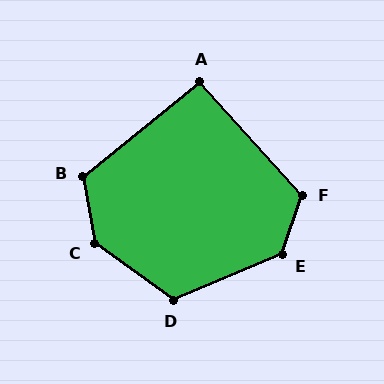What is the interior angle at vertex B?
Approximately 119 degrees (obtuse).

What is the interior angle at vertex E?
Approximately 131 degrees (obtuse).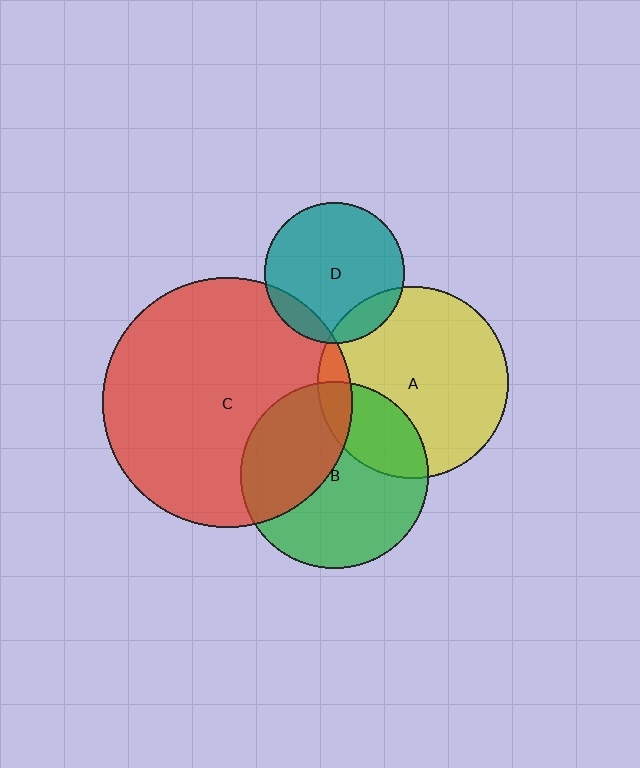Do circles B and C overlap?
Yes.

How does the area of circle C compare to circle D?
Approximately 3.2 times.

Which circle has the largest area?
Circle C (red).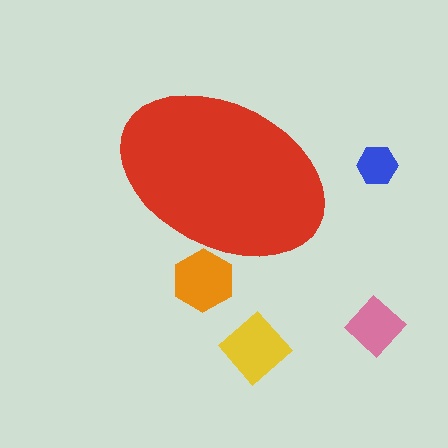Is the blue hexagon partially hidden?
No, the blue hexagon is fully visible.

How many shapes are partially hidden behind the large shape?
1 shape is partially hidden.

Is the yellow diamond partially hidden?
No, the yellow diamond is fully visible.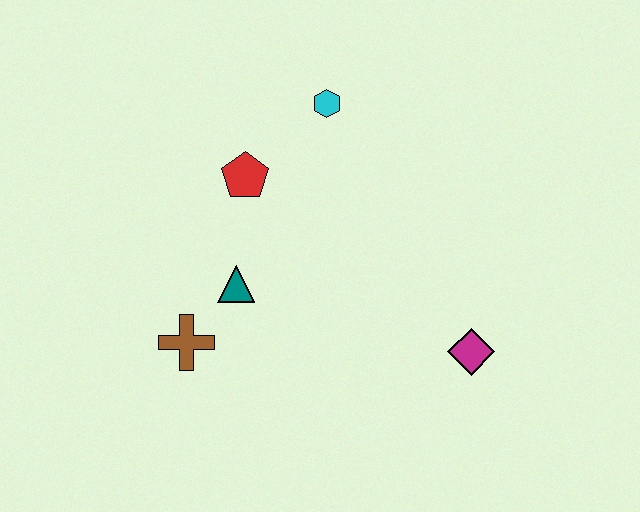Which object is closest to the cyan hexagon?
The red pentagon is closest to the cyan hexagon.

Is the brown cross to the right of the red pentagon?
No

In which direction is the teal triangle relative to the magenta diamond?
The teal triangle is to the left of the magenta diamond.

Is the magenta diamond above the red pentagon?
No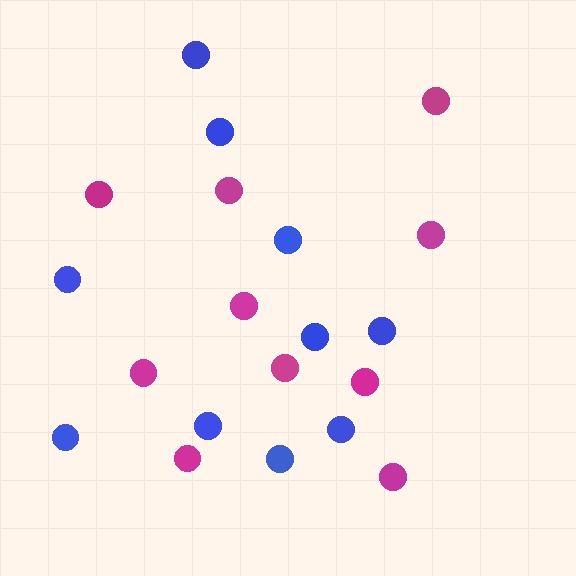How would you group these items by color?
There are 2 groups: one group of magenta circles (10) and one group of blue circles (10).